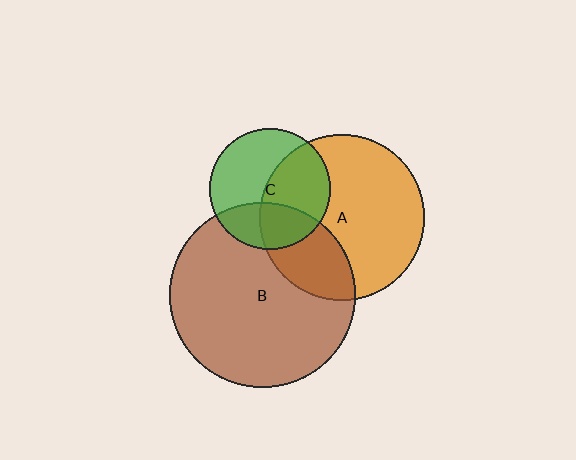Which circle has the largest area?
Circle B (brown).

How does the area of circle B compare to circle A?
Approximately 1.3 times.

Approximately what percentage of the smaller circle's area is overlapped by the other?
Approximately 45%.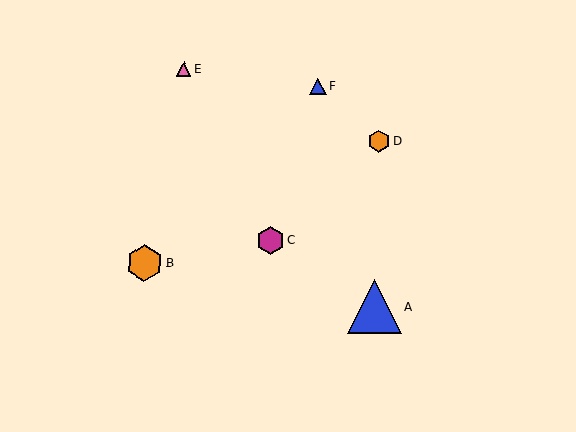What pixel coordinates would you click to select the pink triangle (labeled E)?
Click at (184, 69) to select the pink triangle E.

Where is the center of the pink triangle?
The center of the pink triangle is at (184, 69).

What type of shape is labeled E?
Shape E is a pink triangle.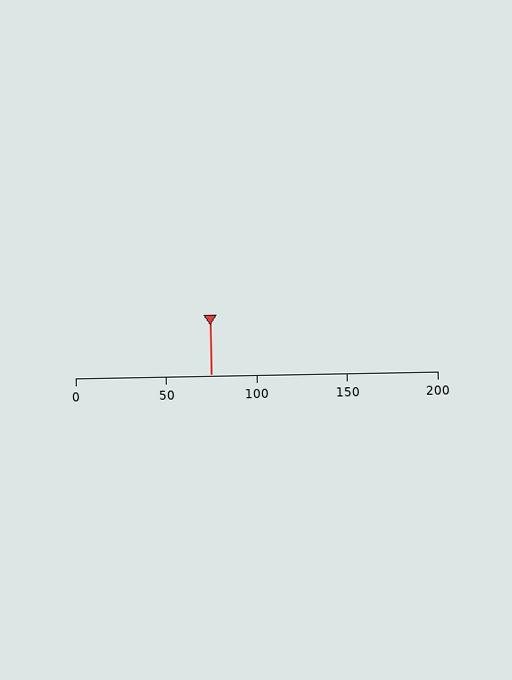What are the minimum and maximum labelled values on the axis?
The axis runs from 0 to 200.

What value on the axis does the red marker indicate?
The marker indicates approximately 75.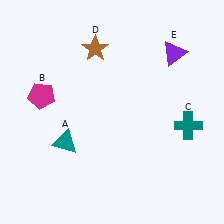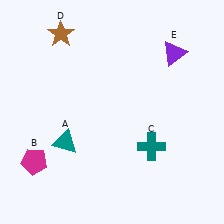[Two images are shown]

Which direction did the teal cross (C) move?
The teal cross (C) moved left.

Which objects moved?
The objects that moved are: the magenta pentagon (B), the teal cross (C), the brown star (D).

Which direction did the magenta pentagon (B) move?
The magenta pentagon (B) moved down.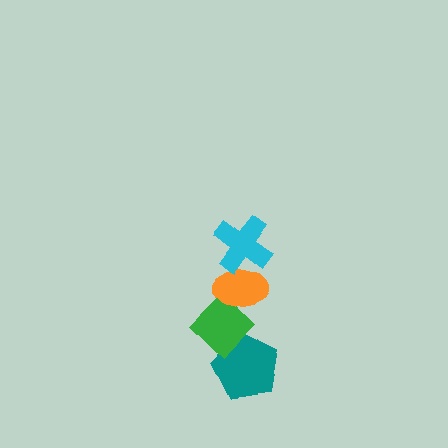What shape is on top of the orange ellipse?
The cyan cross is on top of the orange ellipse.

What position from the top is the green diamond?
The green diamond is 3rd from the top.